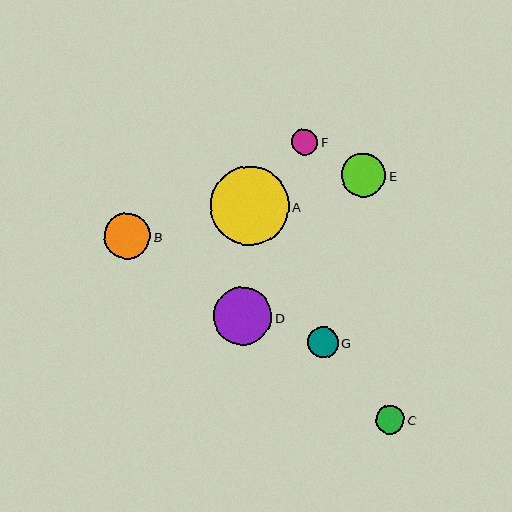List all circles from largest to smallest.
From largest to smallest: A, D, B, E, G, C, F.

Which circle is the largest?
Circle A is the largest with a size of approximately 79 pixels.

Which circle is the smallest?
Circle F is the smallest with a size of approximately 26 pixels.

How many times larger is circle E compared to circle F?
Circle E is approximately 1.7 times the size of circle F.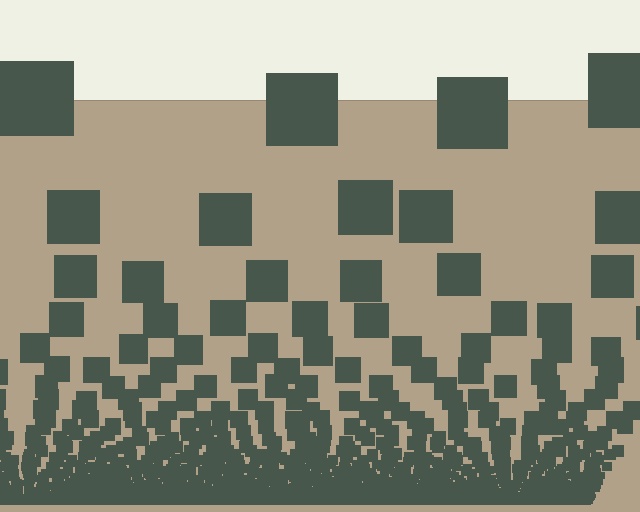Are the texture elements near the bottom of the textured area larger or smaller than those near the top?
Smaller. The gradient is inverted — elements near the bottom are smaller and denser.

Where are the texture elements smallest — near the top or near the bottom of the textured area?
Near the bottom.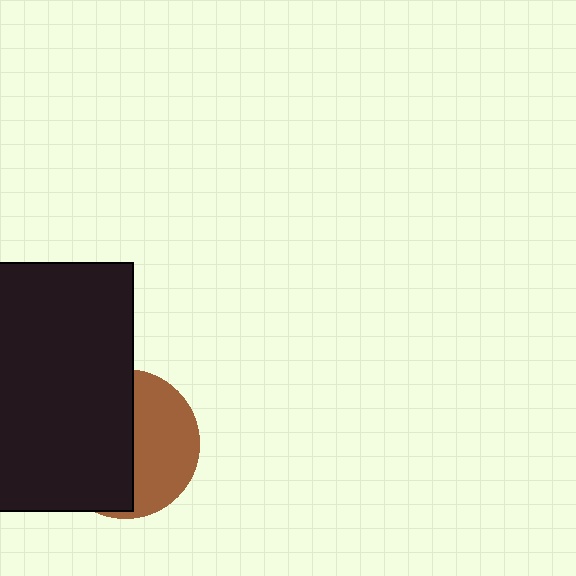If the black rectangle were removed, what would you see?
You would see the complete brown circle.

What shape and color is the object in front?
The object in front is a black rectangle.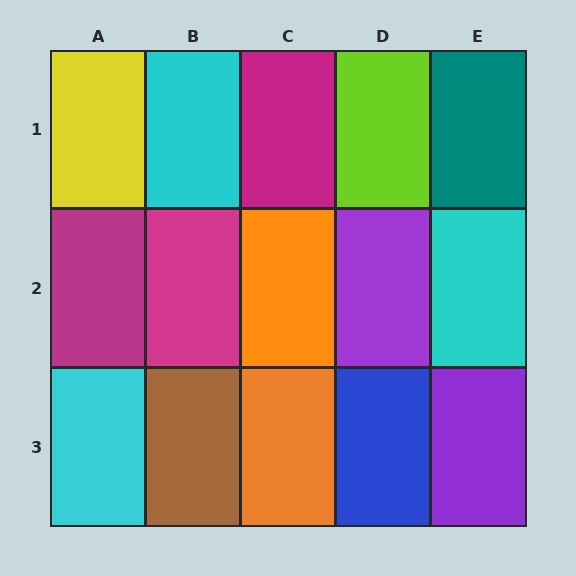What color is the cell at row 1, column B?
Cyan.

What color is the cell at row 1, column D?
Lime.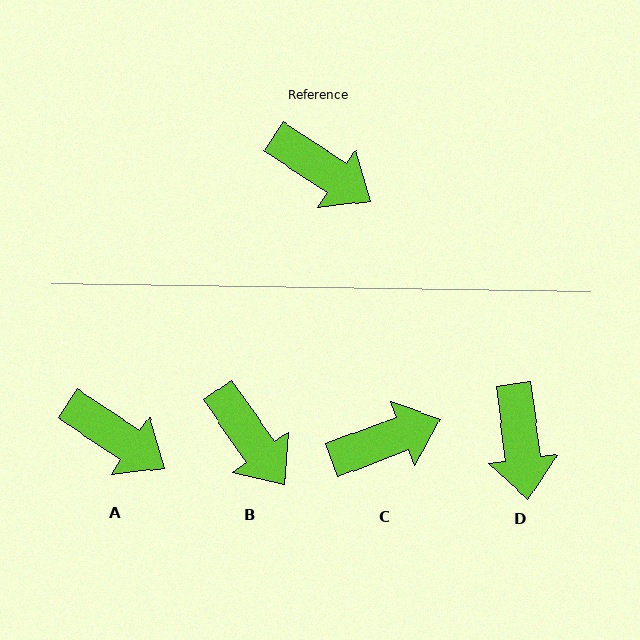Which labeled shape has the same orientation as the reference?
A.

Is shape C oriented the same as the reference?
No, it is off by about 54 degrees.